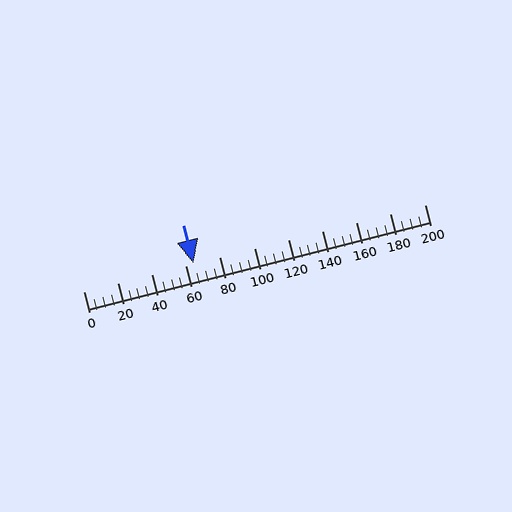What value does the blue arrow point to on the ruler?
The blue arrow points to approximately 64.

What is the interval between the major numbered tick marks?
The major tick marks are spaced 20 units apart.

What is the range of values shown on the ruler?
The ruler shows values from 0 to 200.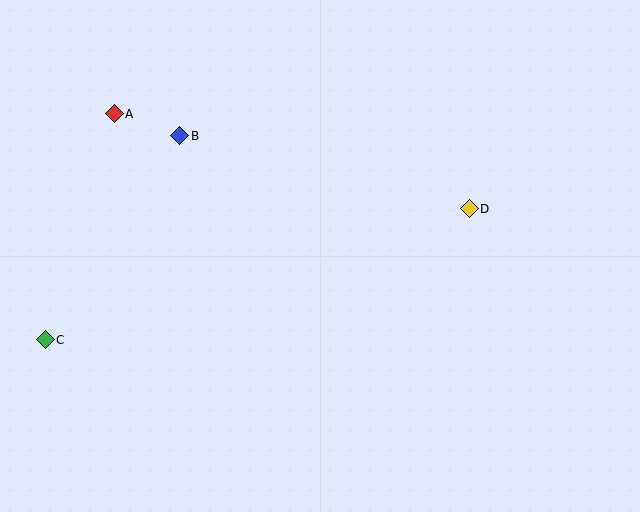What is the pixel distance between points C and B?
The distance between C and B is 244 pixels.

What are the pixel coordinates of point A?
Point A is at (114, 114).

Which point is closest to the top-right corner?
Point D is closest to the top-right corner.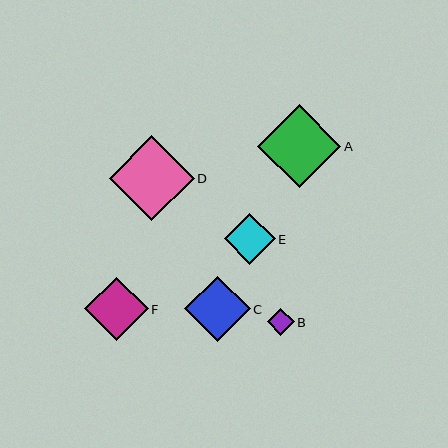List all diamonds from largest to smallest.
From largest to smallest: D, A, C, F, E, B.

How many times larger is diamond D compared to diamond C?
Diamond D is approximately 1.3 times the size of diamond C.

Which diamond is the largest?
Diamond D is the largest with a size of approximately 85 pixels.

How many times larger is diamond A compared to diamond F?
Diamond A is approximately 1.3 times the size of diamond F.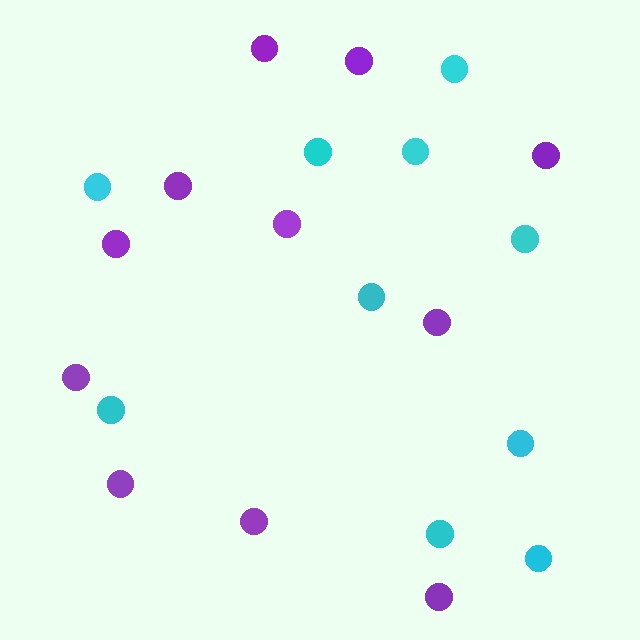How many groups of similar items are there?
There are 2 groups: one group of cyan circles (10) and one group of purple circles (11).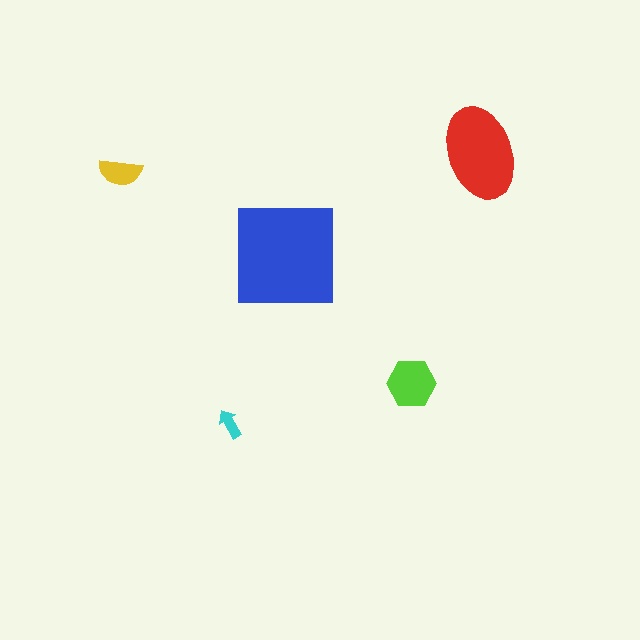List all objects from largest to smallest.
The blue square, the red ellipse, the lime hexagon, the yellow semicircle, the cyan arrow.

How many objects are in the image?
There are 5 objects in the image.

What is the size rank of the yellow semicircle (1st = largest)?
4th.